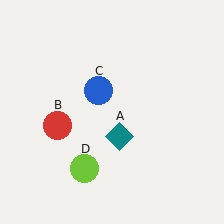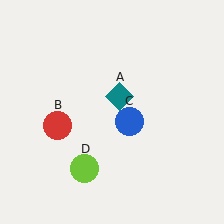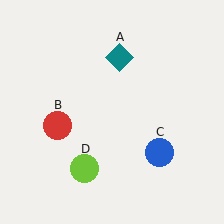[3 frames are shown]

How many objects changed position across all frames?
2 objects changed position: teal diamond (object A), blue circle (object C).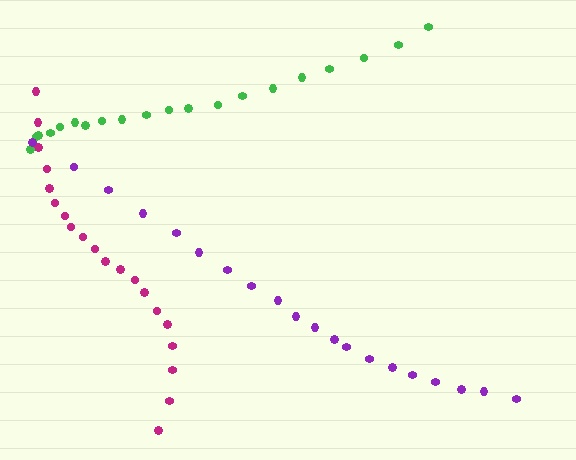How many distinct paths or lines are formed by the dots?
There are 3 distinct paths.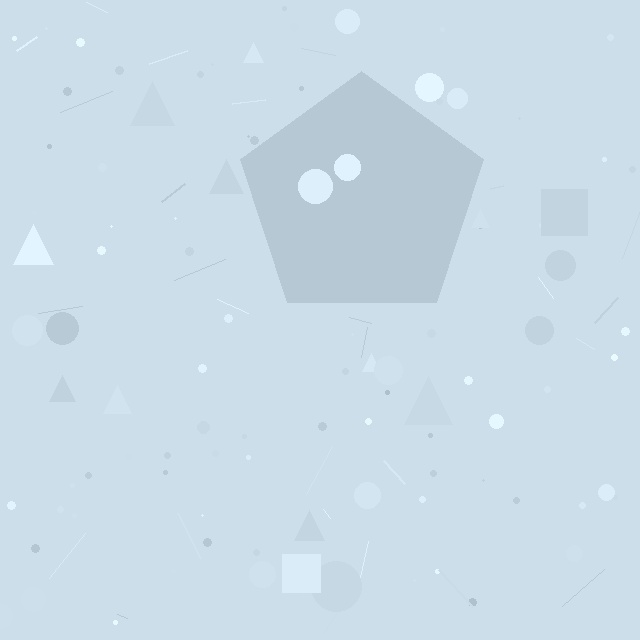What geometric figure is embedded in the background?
A pentagon is embedded in the background.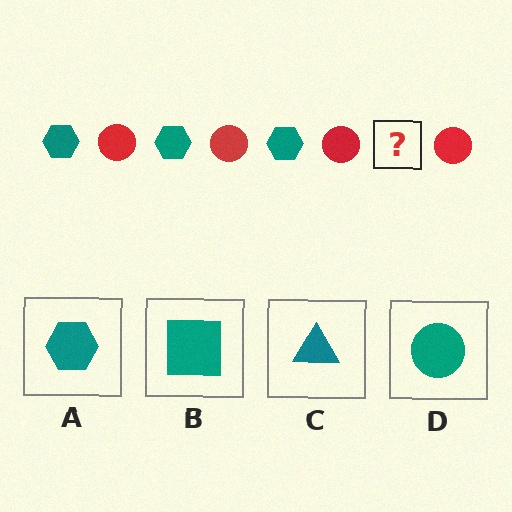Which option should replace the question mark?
Option A.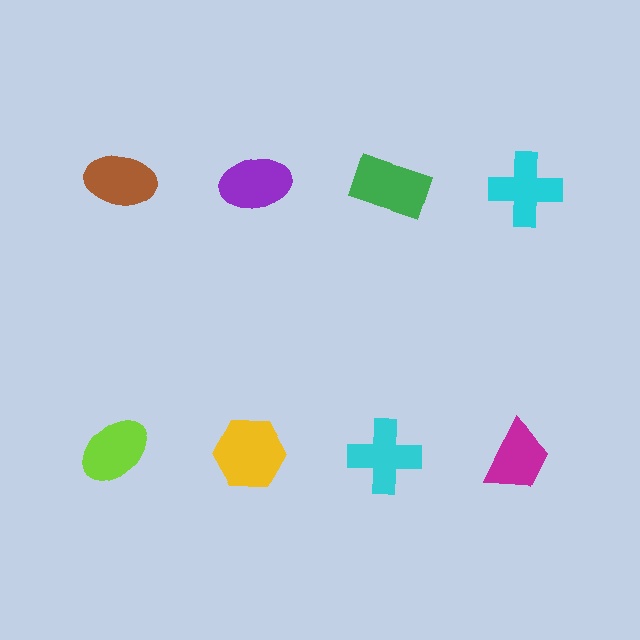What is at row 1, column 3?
A green rectangle.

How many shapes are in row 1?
4 shapes.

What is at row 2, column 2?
A yellow hexagon.